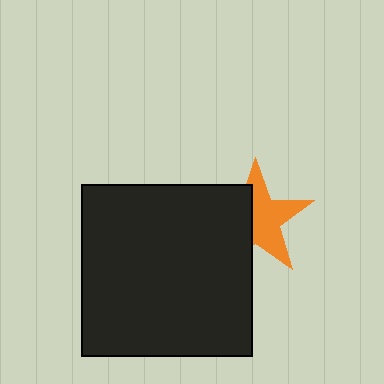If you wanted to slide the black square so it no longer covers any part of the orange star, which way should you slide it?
Slide it left — that is the most direct way to separate the two shapes.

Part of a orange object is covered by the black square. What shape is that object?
It is a star.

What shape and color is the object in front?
The object in front is a black square.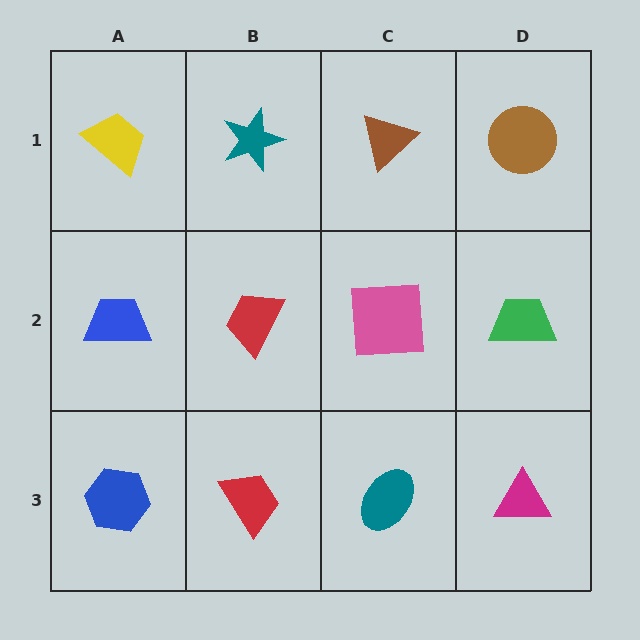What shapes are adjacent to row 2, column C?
A brown triangle (row 1, column C), a teal ellipse (row 3, column C), a red trapezoid (row 2, column B), a green trapezoid (row 2, column D).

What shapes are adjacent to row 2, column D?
A brown circle (row 1, column D), a magenta triangle (row 3, column D), a pink square (row 2, column C).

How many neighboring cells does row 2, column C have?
4.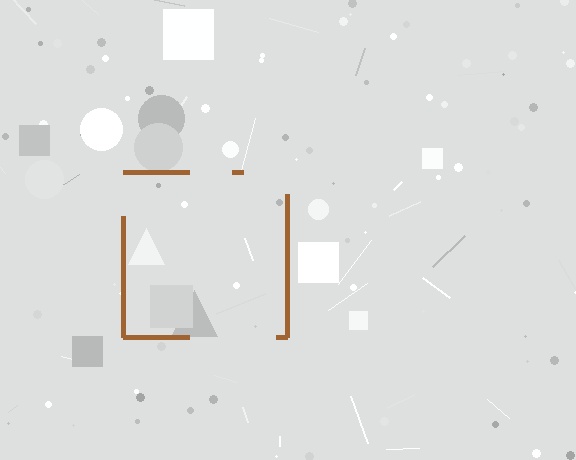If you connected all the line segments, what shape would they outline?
They would outline a square.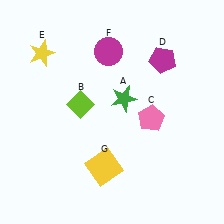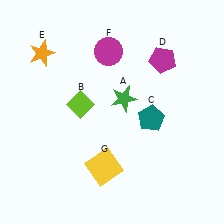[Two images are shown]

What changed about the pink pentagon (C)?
In Image 1, C is pink. In Image 2, it changed to teal.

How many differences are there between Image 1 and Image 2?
There are 2 differences between the two images.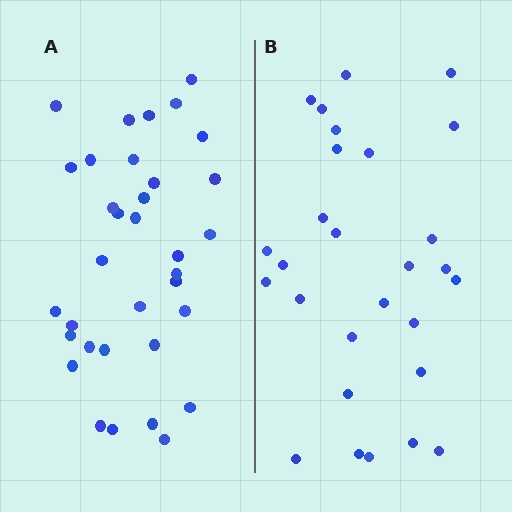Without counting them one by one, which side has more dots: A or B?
Region A (the left region) has more dots.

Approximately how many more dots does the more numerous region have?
Region A has about 6 more dots than region B.